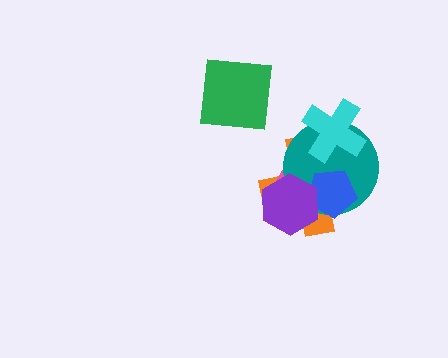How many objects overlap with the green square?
0 objects overlap with the green square.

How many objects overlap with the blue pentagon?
4 objects overlap with the blue pentagon.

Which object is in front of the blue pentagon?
The purple hexagon is in front of the blue pentagon.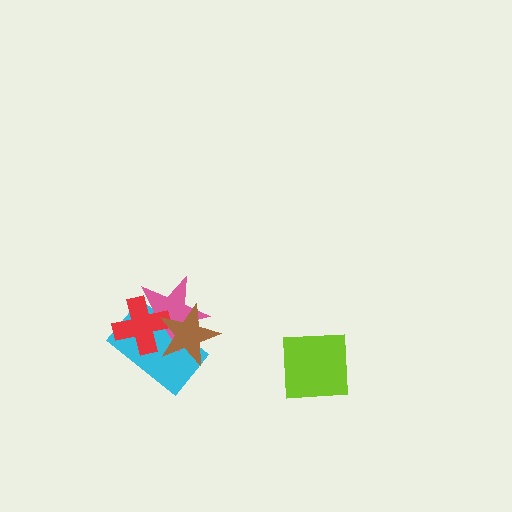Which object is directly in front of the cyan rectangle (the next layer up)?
The pink star is directly in front of the cyan rectangle.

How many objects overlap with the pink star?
3 objects overlap with the pink star.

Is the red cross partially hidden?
Yes, it is partially covered by another shape.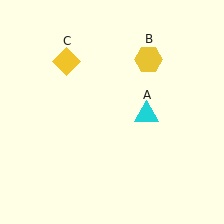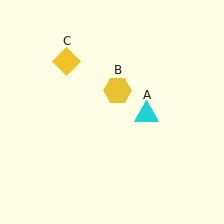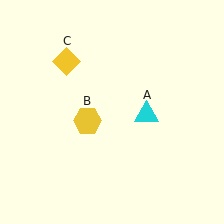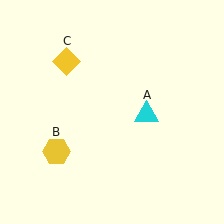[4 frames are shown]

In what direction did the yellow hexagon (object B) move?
The yellow hexagon (object B) moved down and to the left.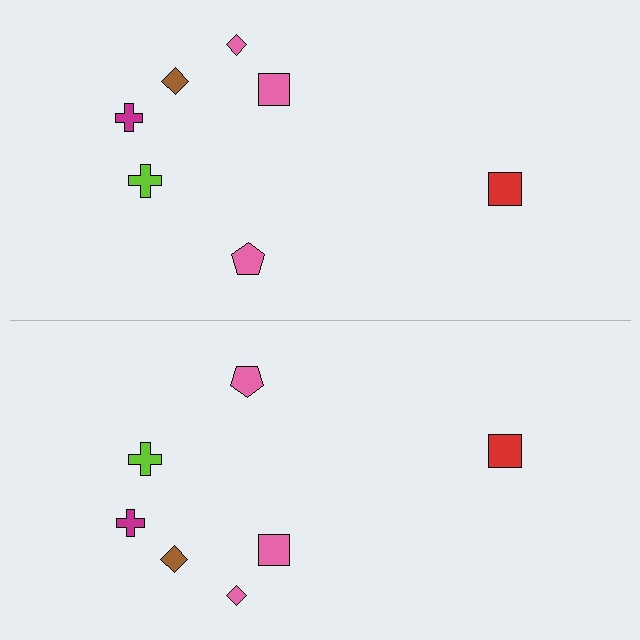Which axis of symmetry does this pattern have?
The pattern has a horizontal axis of symmetry running through the center of the image.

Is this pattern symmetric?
Yes, this pattern has bilateral (reflection) symmetry.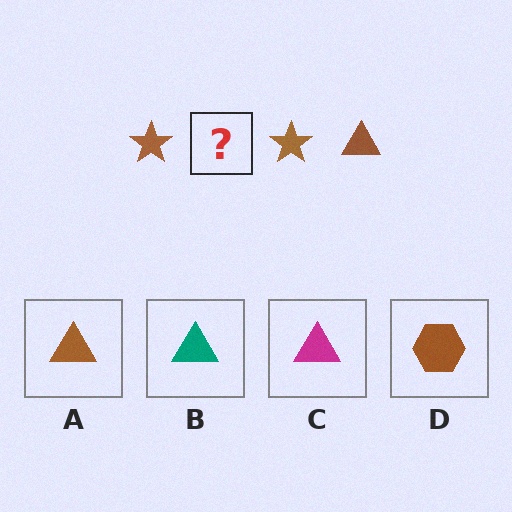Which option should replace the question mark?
Option A.